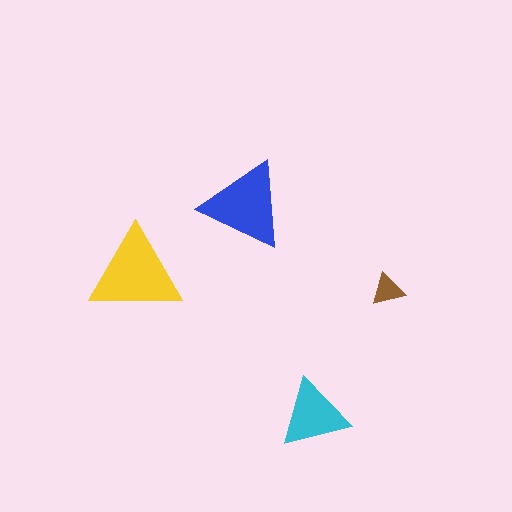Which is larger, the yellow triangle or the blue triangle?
The yellow one.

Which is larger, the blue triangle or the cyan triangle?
The blue one.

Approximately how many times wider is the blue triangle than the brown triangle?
About 2.5 times wider.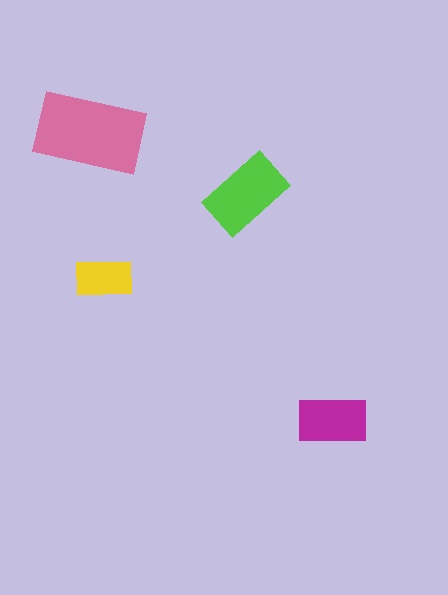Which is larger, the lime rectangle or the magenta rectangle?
The lime one.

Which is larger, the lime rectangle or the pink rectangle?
The pink one.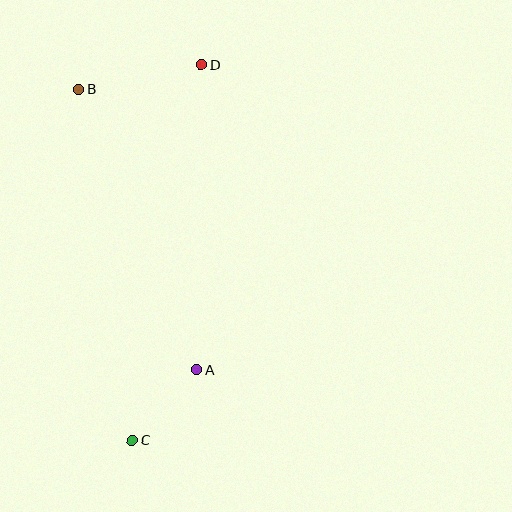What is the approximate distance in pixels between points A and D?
The distance between A and D is approximately 305 pixels.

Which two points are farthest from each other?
Points C and D are farthest from each other.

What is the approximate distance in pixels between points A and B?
The distance between A and B is approximately 305 pixels.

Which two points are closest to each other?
Points A and C are closest to each other.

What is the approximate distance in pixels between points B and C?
The distance between B and C is approximately 355 pixels.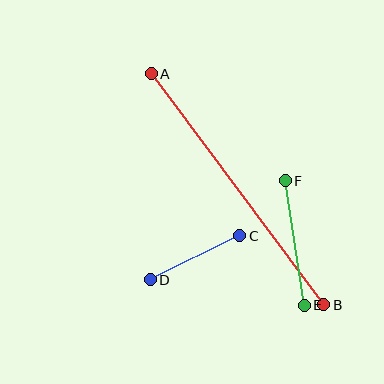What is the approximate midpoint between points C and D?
The midpoint is at approximately (195, 258) pixels.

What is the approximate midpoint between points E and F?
The midpoint is at approximately (295, 243) pixels.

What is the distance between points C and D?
The distance is approximately 100 pixels.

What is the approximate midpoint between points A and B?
The midpoint is at approximately (237, 189) pixels.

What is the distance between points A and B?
The distance is approximately 288 pixels.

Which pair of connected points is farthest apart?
Points A and B are farthest apart.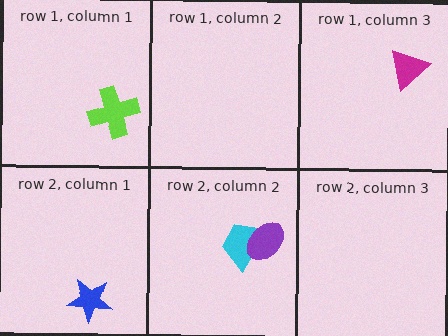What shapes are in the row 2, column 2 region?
The cyan trapezoid, the purple ellipse.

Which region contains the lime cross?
The row 1, column 1 region.